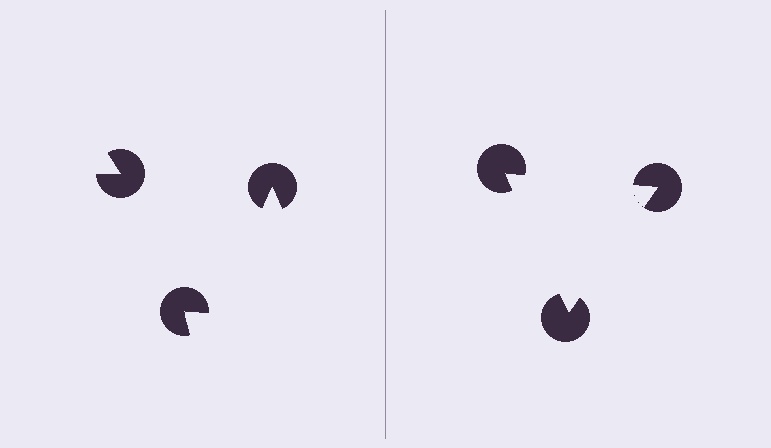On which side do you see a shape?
An illusory triangle appears on the right side. On the left side the wedge cuts are rotated, so no coherent shape forms.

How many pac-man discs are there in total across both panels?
6 — 3 on each side.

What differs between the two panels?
The pac-man discs are positioned identically on both sides; only the wedge orientations differ. On the right they align to a triangle; on the left they are misaligned.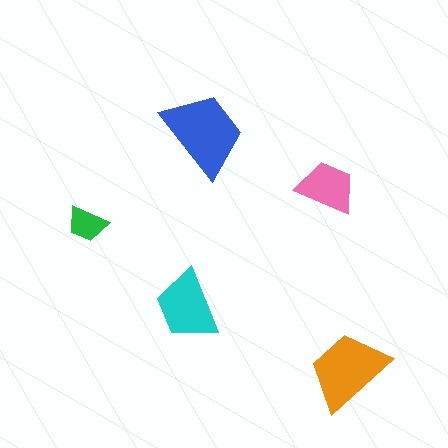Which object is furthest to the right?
The orange trapezoid is rightmost.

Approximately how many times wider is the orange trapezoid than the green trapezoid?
About 2 times wider.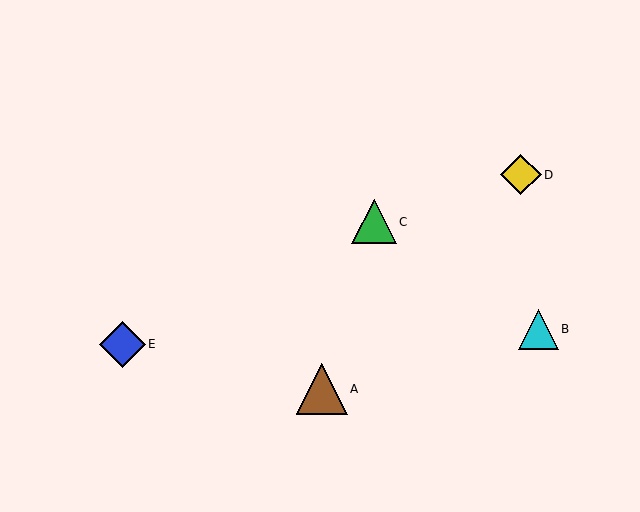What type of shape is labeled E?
Shape E is a blue diamond.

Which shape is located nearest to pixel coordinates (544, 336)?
The cyan triangle (labeled B) at (538, 329) is nearest to that location.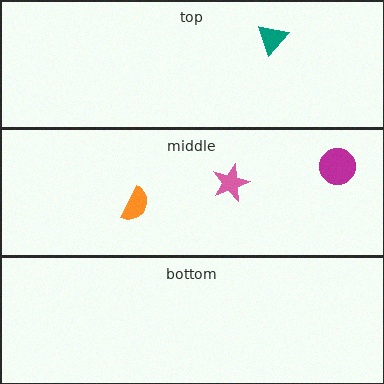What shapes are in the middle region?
The orange semicircle, the pink star, the magenta circle.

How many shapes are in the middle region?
3.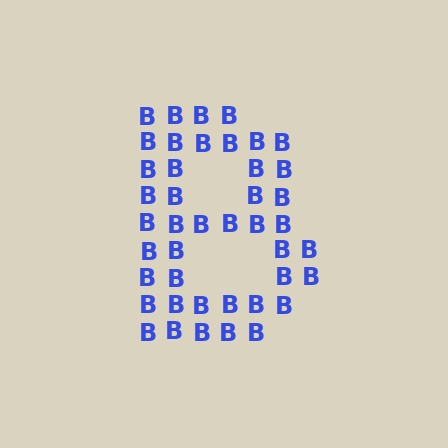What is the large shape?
The large shape is the letter B.